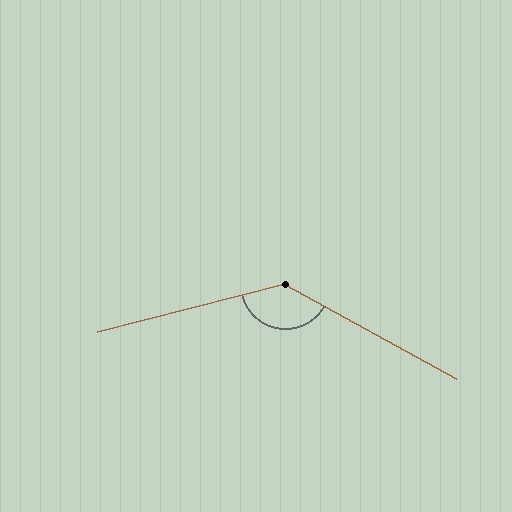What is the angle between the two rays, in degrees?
Approximately 137 degrees.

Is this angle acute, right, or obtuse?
It is obtuse.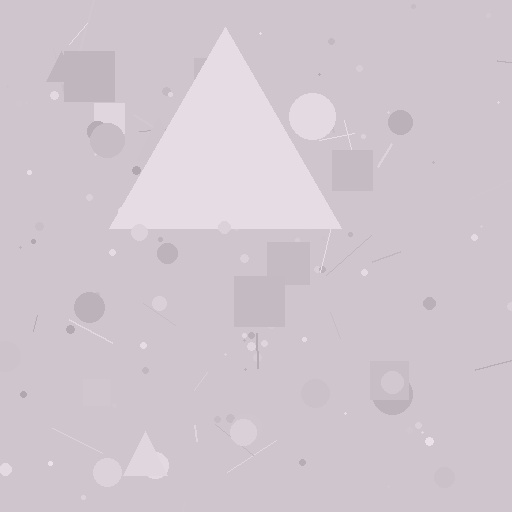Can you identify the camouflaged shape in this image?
The camouflaged shape is a triangle.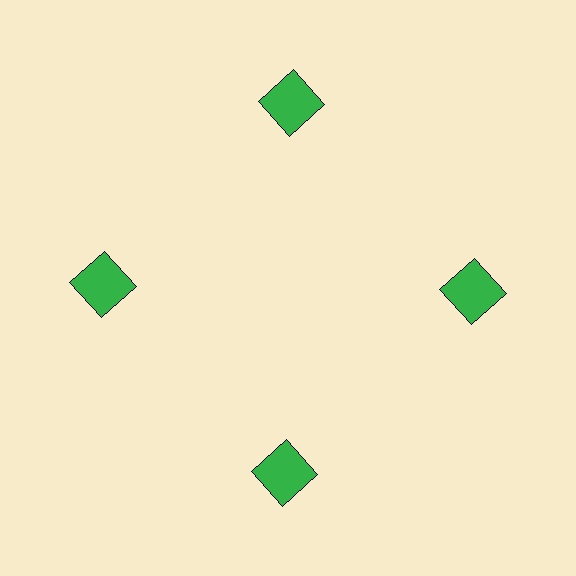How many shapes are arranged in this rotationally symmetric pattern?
There are 4 shapes, arranged in 4 groups of 1.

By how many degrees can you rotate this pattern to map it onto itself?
The pattern maps onto itself every 90 degrees of rotation.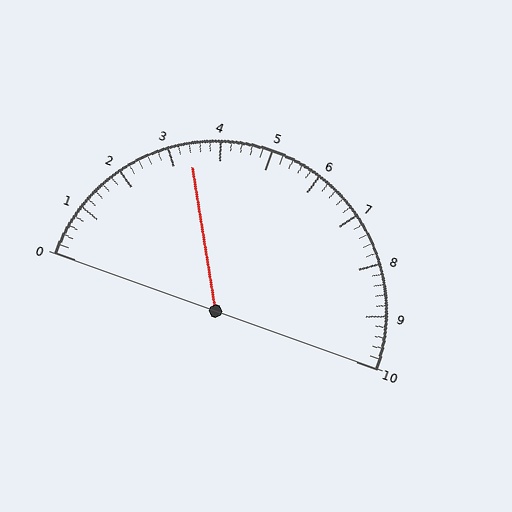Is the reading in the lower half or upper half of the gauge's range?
The reading is in the lower half of the range (0 to 10).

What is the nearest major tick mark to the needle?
The nearest major tick mark is 3.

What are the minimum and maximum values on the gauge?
The gauge ranges from 0 to 10.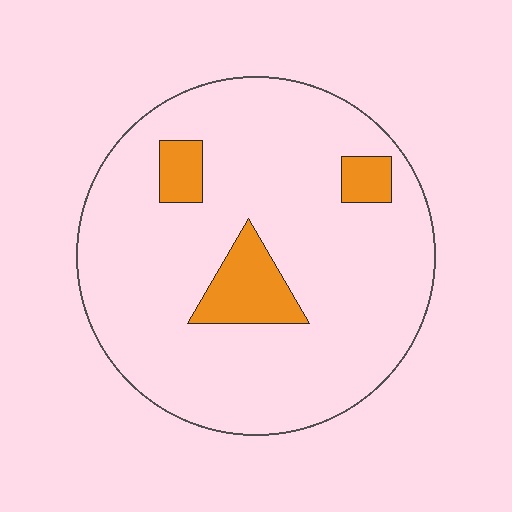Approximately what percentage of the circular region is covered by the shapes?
Approximately 10%.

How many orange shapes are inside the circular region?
3.